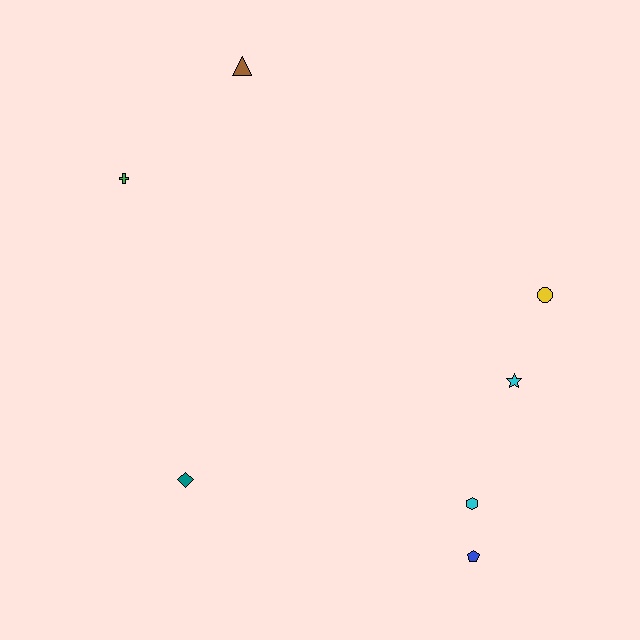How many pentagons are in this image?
There is 1 pentagon.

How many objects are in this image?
There are 7 objects.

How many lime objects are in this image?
There are no lime objects.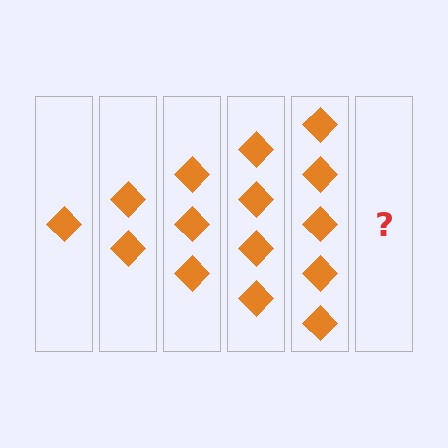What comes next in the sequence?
The next element should be 6 diamonds.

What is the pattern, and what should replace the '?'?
The pattern is that each step adds one more diamond. The '?' should be 6 diamonds.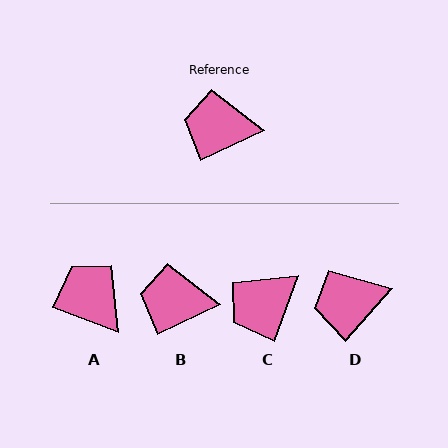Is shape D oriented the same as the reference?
No, it is off by about 22 degrees.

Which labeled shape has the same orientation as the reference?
B.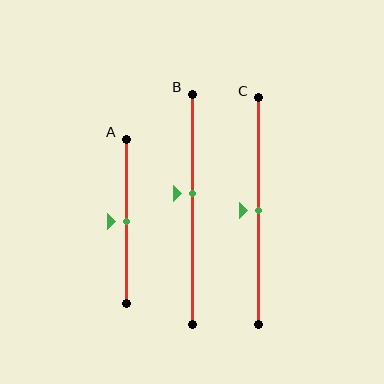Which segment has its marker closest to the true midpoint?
Segment A has its marker closest to the true midpoint.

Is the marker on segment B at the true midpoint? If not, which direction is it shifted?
No, the marker on segment B is shifted upward by about 7% of the segment length.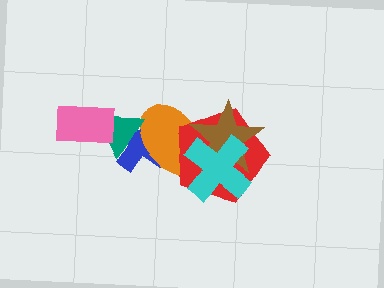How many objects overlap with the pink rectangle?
1 object overlaps with the pink rectangle.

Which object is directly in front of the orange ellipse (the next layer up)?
The red pentagon is directly in front of the orange ellipse.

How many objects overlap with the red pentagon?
3 objects overlap with the red pentagon.